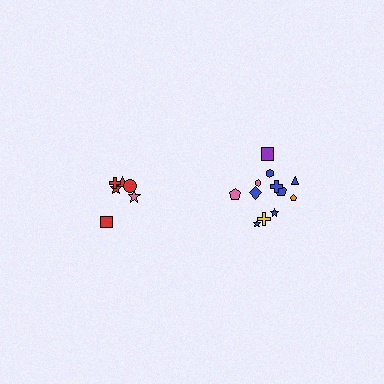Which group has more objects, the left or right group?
The right group.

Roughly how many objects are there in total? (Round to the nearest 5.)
Roughly 20 objects in total.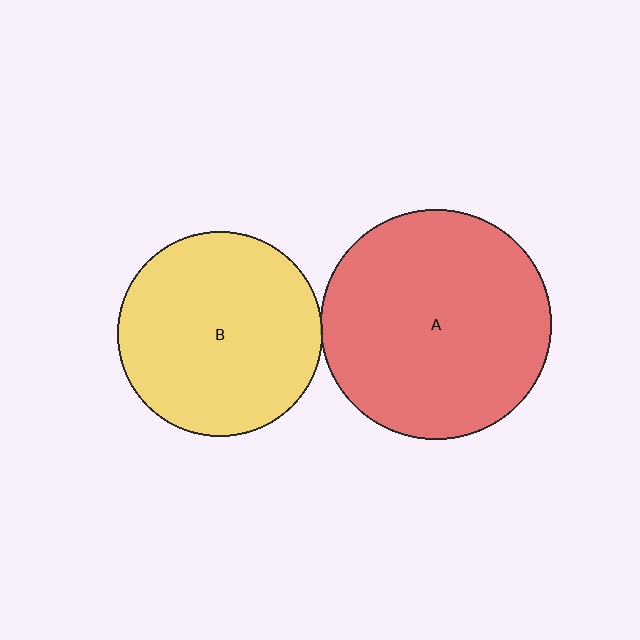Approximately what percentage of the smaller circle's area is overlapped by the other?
Approximately 5%.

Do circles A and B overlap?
Yes.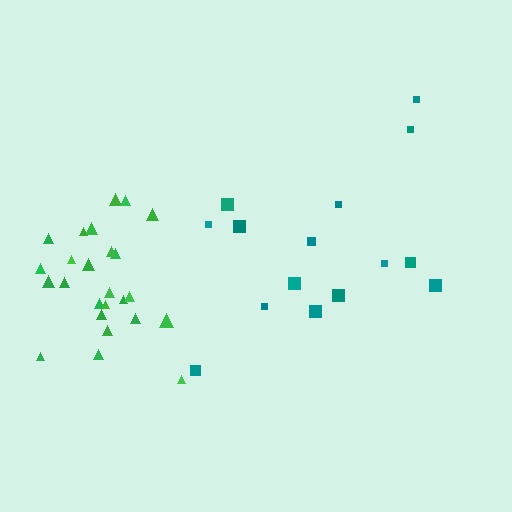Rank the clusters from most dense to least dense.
green, teal.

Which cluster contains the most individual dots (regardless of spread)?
Green (25).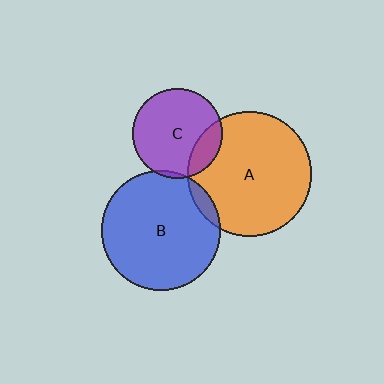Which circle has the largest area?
Circle A (orange).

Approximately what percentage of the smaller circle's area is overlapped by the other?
Approximately 5%.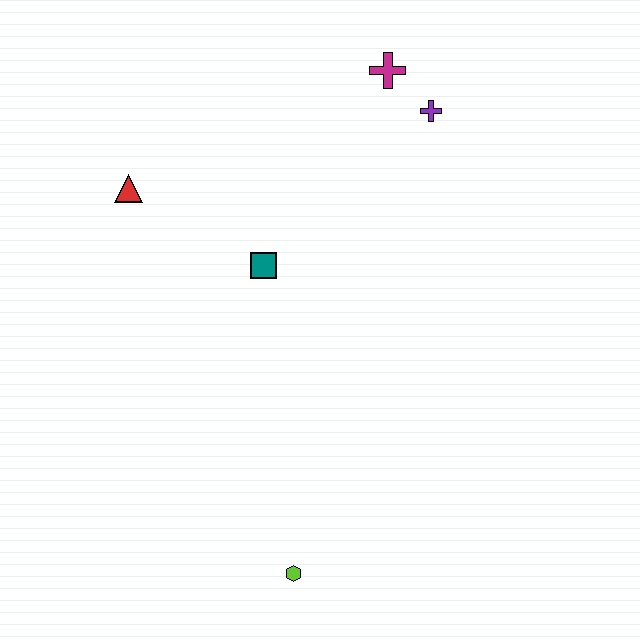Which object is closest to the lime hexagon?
The teal square is closest to the lime hexagon.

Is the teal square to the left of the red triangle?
No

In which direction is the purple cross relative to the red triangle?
The purple cross is to the right of the red triangle.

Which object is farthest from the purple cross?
The lime hexagon is farthest from the purple cross.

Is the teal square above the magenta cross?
No